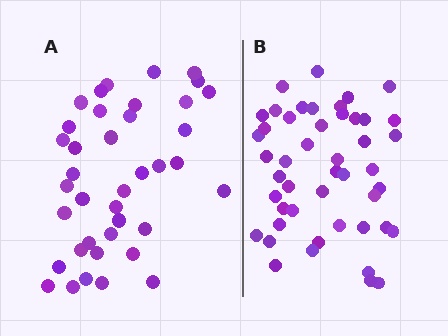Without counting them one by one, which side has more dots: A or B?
Region B (the right region) has more dots.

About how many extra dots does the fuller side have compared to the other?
Region B has roughly 8 or so more dots than region A.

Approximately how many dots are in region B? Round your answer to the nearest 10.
About 50 dots. (The exact count is 47, which rounds to 50.)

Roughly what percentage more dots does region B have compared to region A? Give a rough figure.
About 20% more.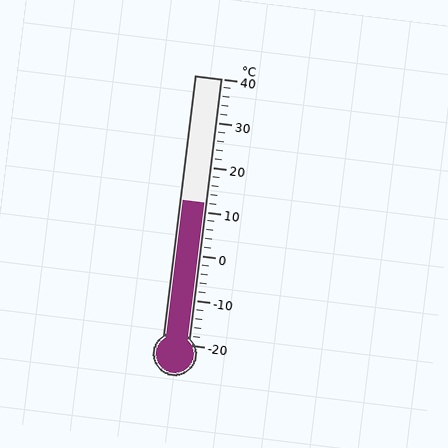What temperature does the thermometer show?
The thermometer shows approximately 12°C.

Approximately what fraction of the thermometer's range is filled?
The thermometer is filled to approximately 55% of its range.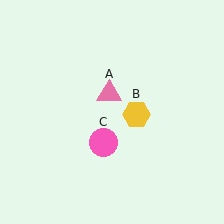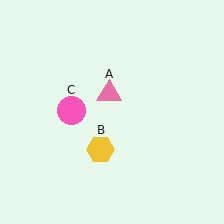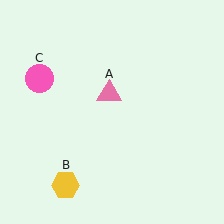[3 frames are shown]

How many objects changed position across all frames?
2 objects changed position: yellow hexagon (object B), pink circle (object C).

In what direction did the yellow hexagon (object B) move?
The yellow hexagon (object B) moved down and to the left.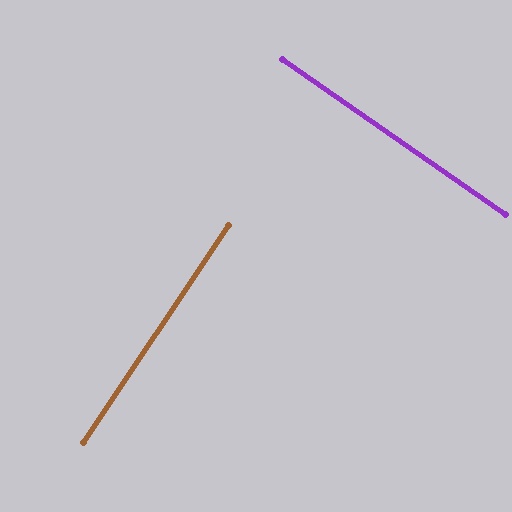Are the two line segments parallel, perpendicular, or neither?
Perpendicular — they meet at approximately 89°.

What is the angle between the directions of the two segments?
Approximately 89 degrees.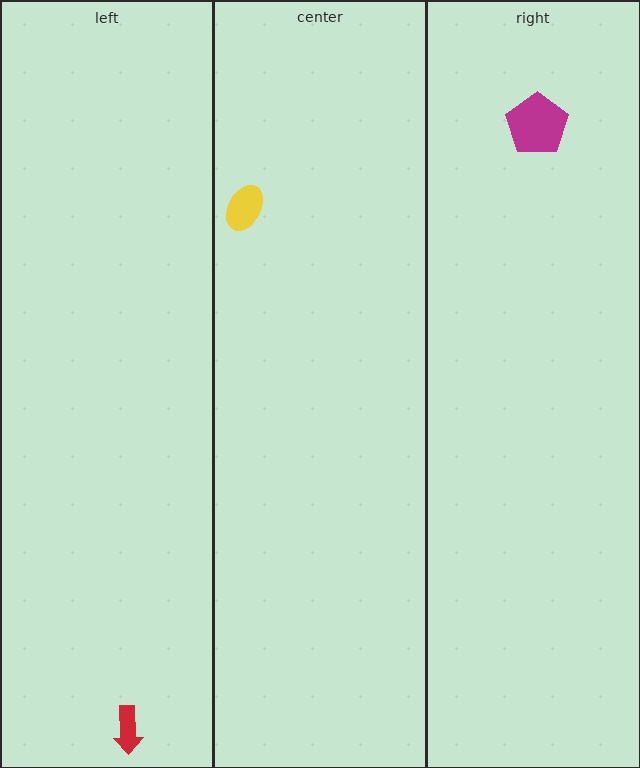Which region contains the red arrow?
The left region.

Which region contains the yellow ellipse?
The center region.